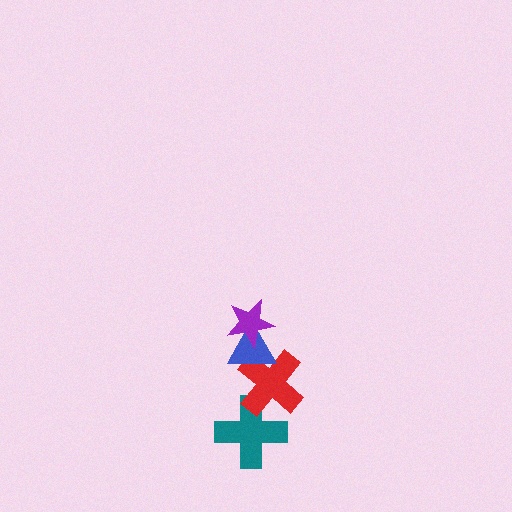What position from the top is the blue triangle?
The blue triangle is 2nd from the top.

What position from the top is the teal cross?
The teal cross is 4th from the top.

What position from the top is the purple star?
The purple star is 1st from the top.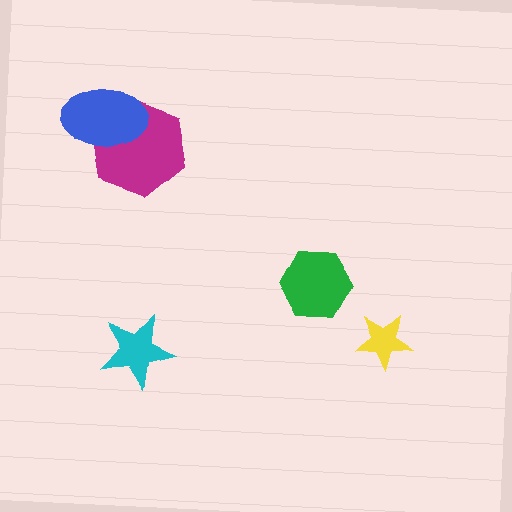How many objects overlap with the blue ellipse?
1 object overlaps with the blue ellipse.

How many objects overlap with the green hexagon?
0 objects overlap with the green hexagon.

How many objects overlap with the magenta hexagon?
1 object overlaps with the magenta hexagon.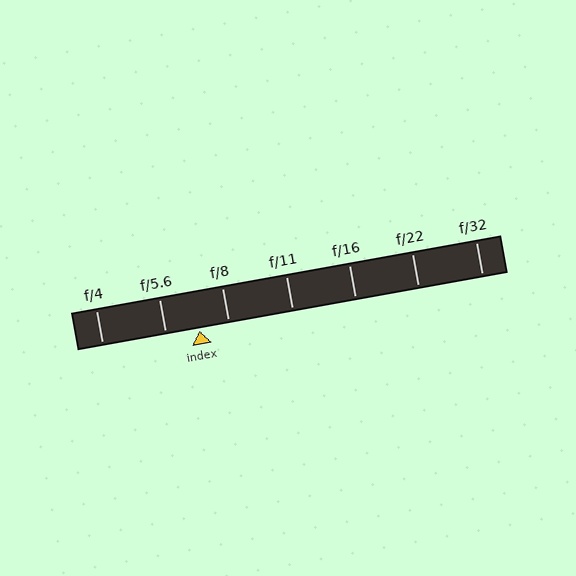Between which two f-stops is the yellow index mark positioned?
The index mark is between f/5.6 and f/8.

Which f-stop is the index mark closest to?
The index mark is closest to f/8.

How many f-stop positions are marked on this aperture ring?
There are 7 f-stop positions marked.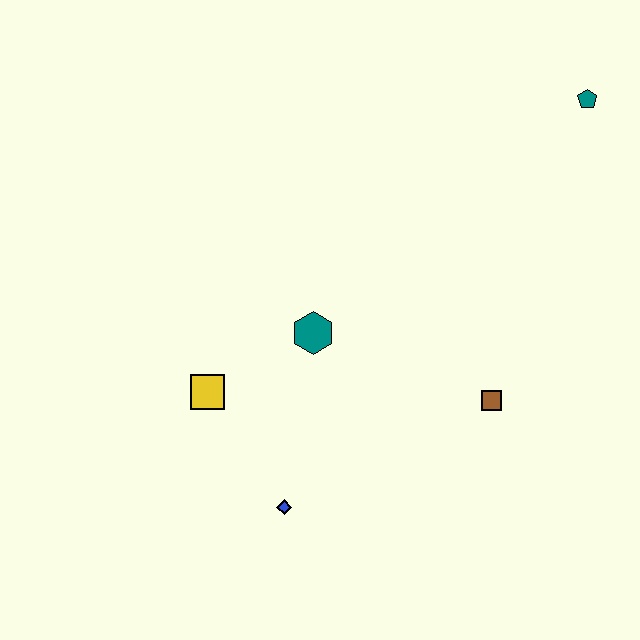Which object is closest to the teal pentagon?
The brown square is closest to the teal pentagon.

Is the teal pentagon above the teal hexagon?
Yes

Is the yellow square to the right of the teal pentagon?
No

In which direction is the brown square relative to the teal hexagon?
The brown square is to the right of the teal hexagon.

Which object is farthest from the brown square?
The teal pentagon is farthest from the brown square.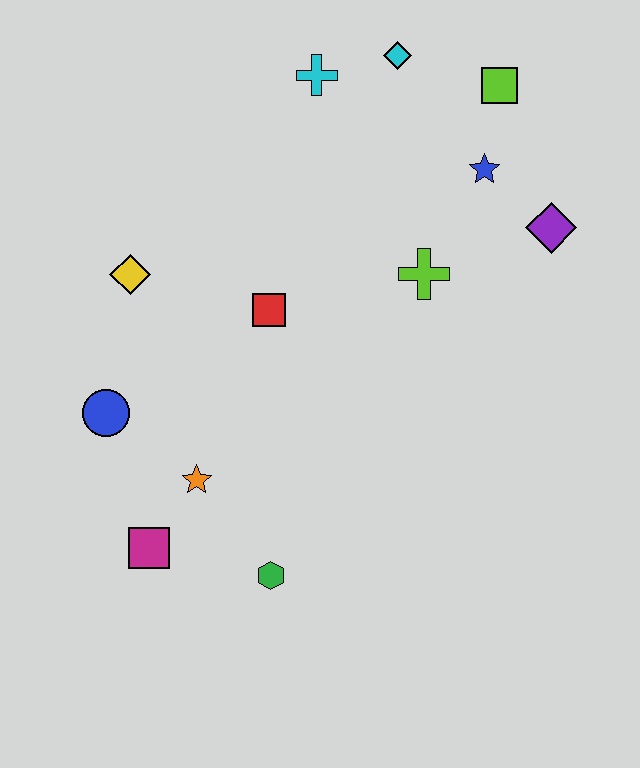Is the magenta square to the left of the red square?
Yes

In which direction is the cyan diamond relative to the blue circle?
The cyan diamond is above the blue circle.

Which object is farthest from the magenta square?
The lime square is farthest from the magenta square.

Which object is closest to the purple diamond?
The blue star is closest to the purple diamond.